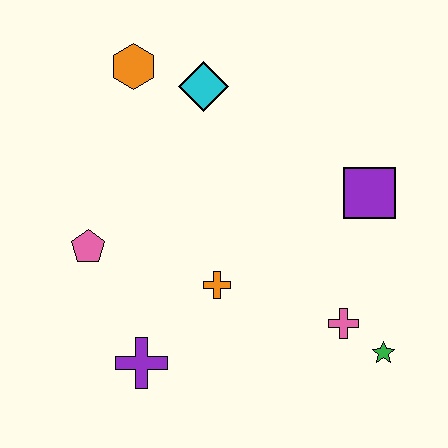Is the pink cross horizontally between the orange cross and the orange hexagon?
No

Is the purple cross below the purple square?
Yes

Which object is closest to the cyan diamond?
The orange hexagon is closest to the cyan diamond.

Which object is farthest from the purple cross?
The orange hexagon is farthest from the purple cross.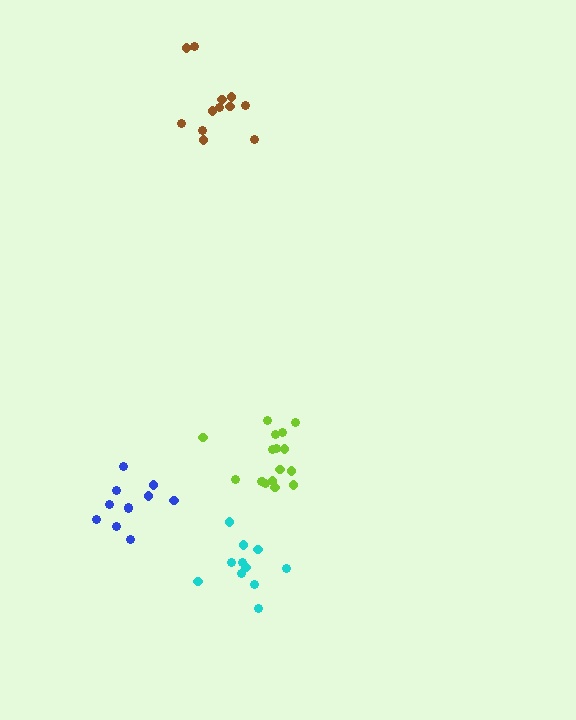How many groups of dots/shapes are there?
There are 4 groups.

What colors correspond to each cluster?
The clusters are colored: lime, brown, cyan, blue.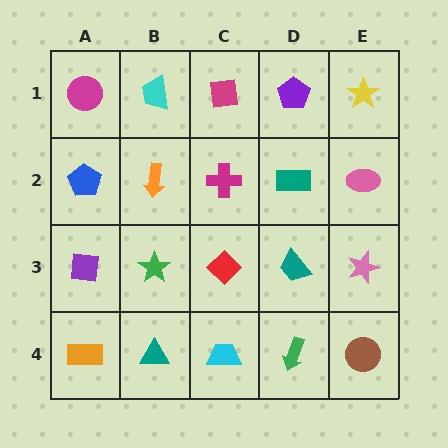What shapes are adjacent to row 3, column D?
A teal rectangle (row 2, column D), a green arrow (row 4, column D), a red diamond (row 3, column C), a pink star (row 3, column E).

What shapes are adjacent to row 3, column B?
An orange arrow (row 2, column B), a teal triangle (row 4, column B), a purple square (row 3, column A), a red diamond (row 3, column C).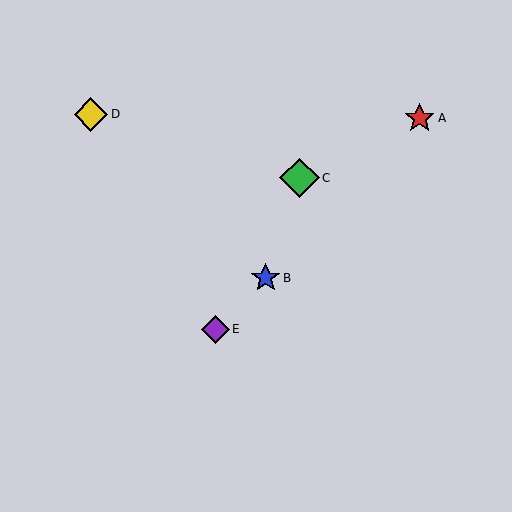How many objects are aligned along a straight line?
3 objects (A, B, E) are aligned along a straight line.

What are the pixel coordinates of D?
Object D is at (91, 114).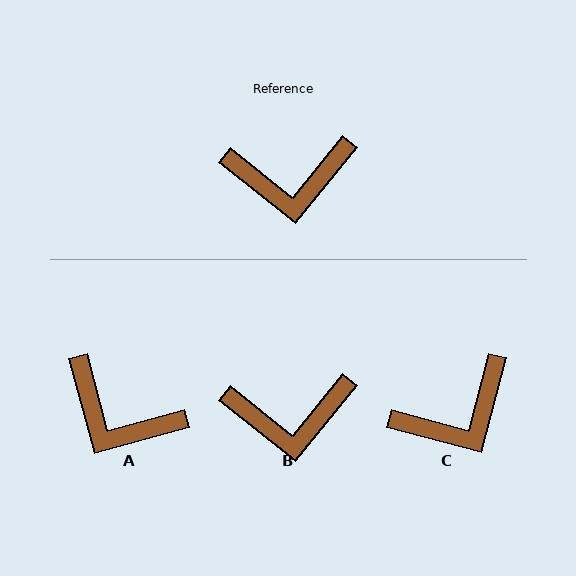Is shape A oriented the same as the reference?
No, it is off by about 36 degrees.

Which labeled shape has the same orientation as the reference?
B.